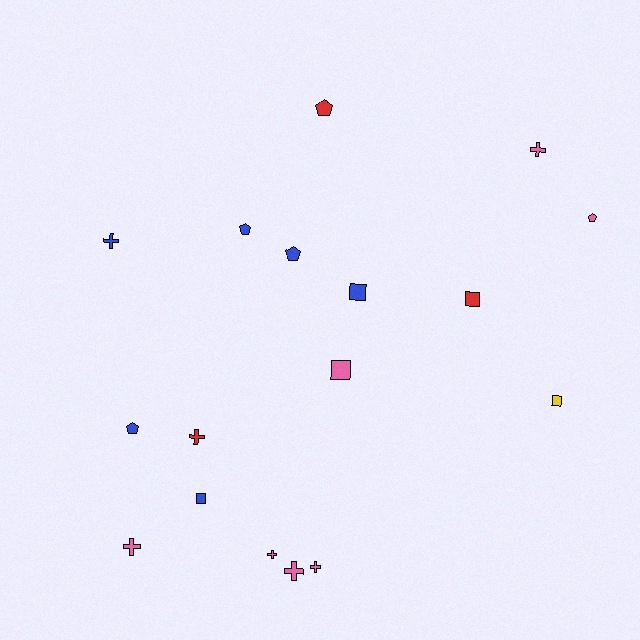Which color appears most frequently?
Pink, with 7 objects.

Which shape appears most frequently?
Cross, with 7 objects.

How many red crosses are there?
There is 1 red cross.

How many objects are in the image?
There are 17 objects.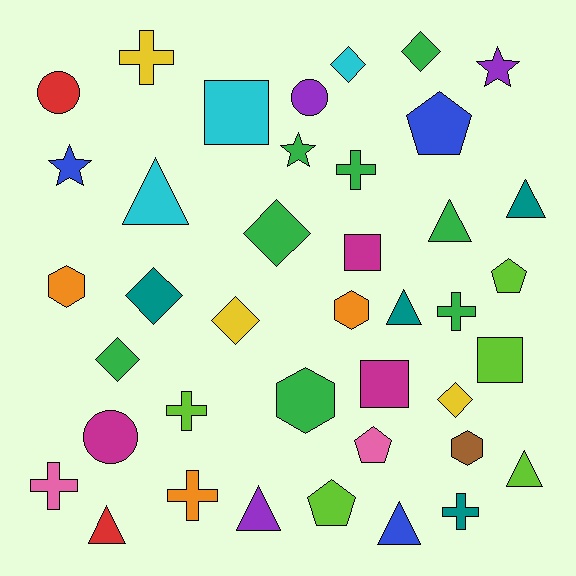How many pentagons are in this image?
There are 4 pentagons.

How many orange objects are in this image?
There are 3 orange objects.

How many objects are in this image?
There are 40 objects.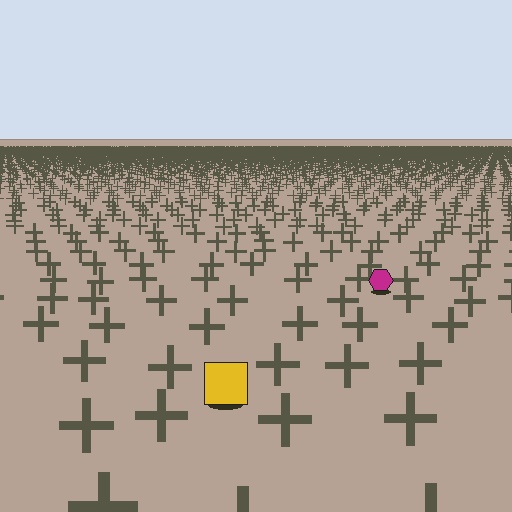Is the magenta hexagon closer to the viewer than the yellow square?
No. The yellow square is closer — you can tell from the texture gradient: the ground texture is coarser near it.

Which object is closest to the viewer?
The yellow square is closest. The texture marks near it are larger and more spread out.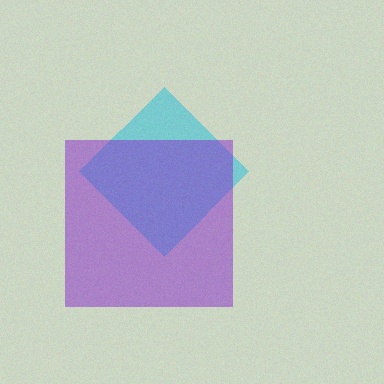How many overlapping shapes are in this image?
There are 2 overlapping shapes in the image.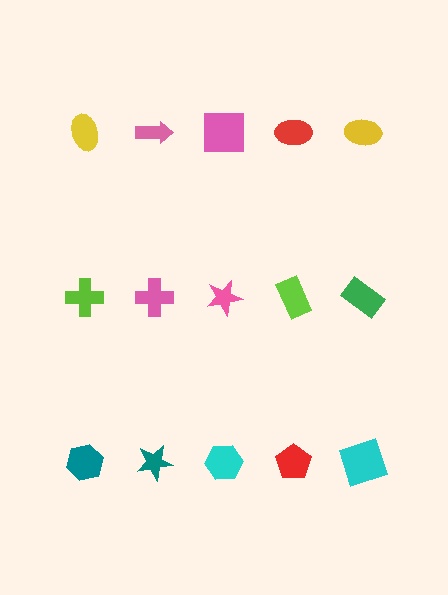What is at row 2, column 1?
A lime cross.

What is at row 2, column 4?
A lime rectangle.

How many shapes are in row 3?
5 shapes.